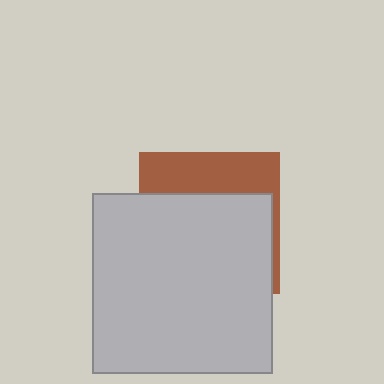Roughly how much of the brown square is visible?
A small part of it is visible (roughly 33%).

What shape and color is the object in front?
The object in front is a light gray square.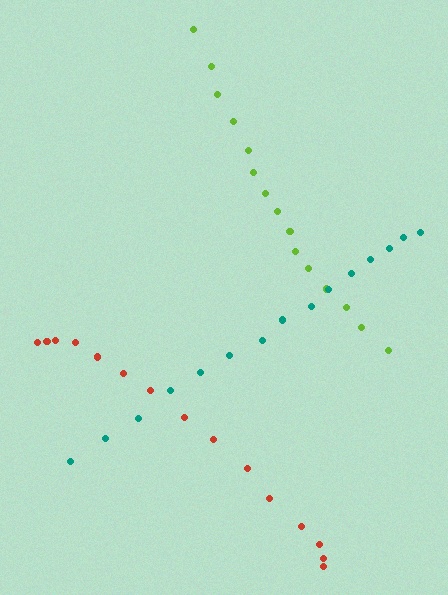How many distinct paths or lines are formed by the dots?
There are 3 distinct paths.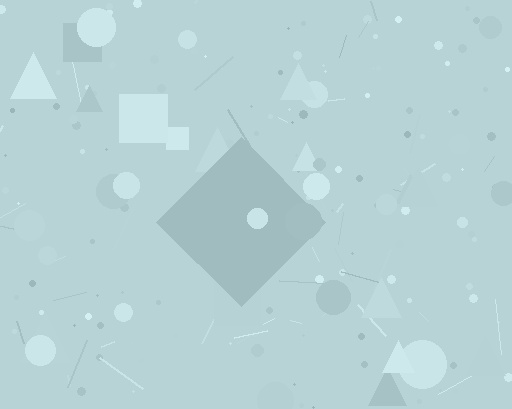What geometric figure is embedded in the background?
A diamond is embedded in the background.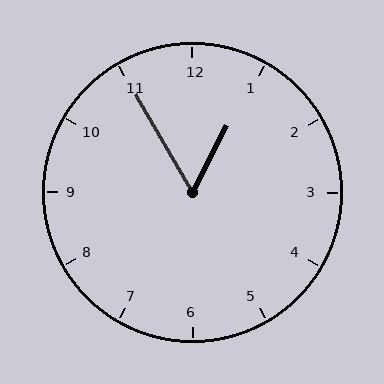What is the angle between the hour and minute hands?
Approximately 58 degrees.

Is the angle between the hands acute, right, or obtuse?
It is acute.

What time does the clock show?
12:55.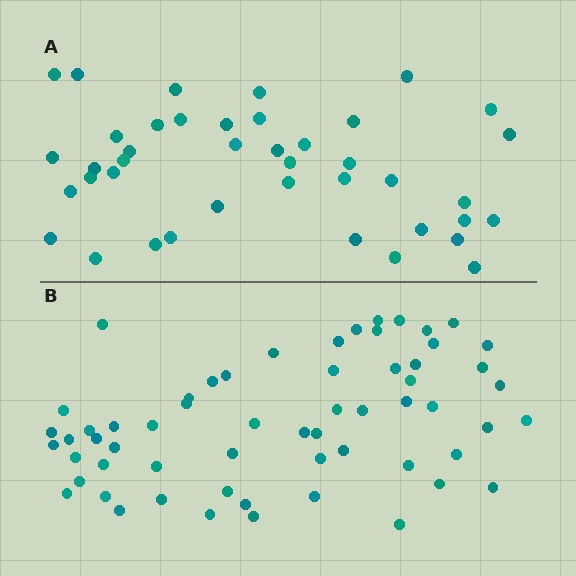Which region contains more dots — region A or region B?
Region B (the bottom region) has more dots.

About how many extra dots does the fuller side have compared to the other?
Region B has approximately 20 more dots than region A.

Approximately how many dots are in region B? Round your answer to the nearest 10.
About 60 dots.